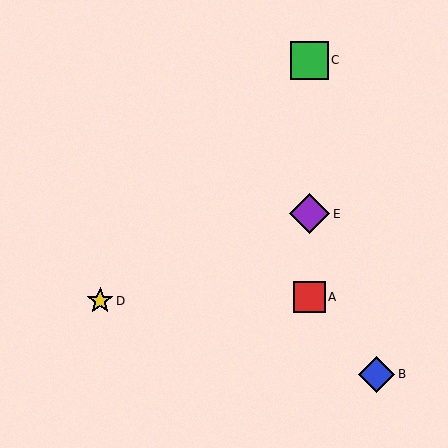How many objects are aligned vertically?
3 objects (A, C, E) are aligned vertically.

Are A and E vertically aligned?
Yes, both are at x≈310.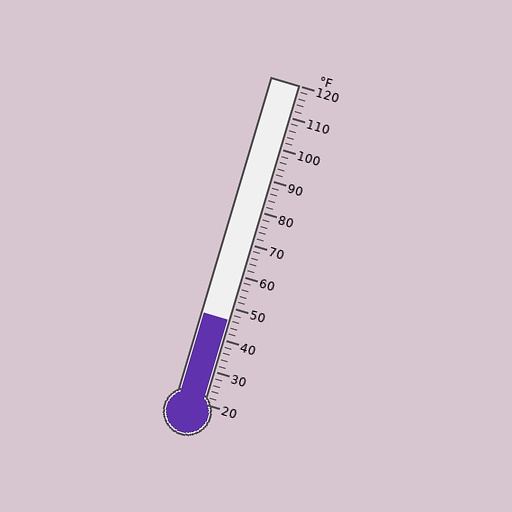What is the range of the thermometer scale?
The thermometer scale ranges from 20°F to 120°F.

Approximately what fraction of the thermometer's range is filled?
The thermometer is filled to approximately 25% of its range.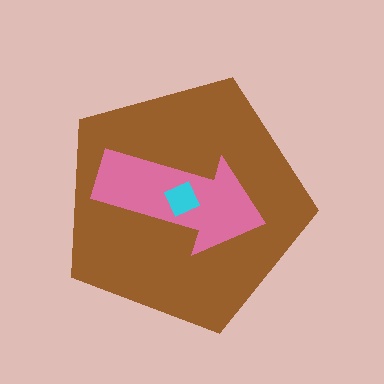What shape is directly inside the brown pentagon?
The pink arrow.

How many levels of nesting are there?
3.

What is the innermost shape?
The cyan diamond.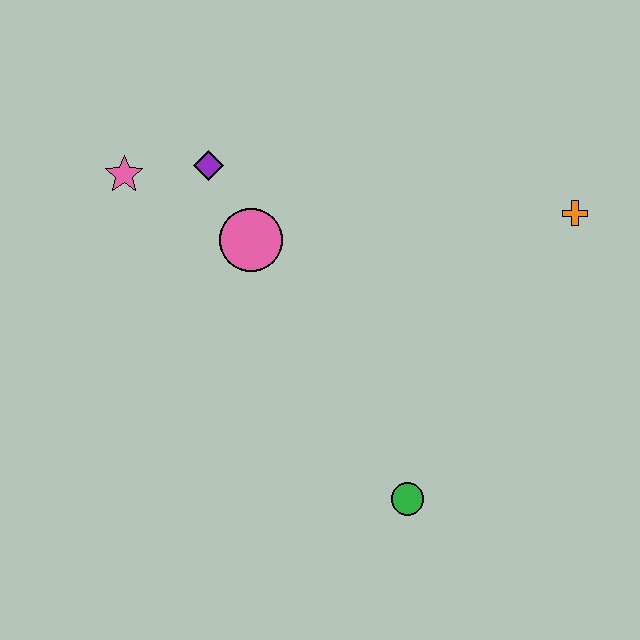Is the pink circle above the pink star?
No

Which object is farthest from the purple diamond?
The green circle is farthest from the purple diamond.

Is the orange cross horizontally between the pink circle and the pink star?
No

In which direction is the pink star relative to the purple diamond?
The pink star is to the left of the purple diamond.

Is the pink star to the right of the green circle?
No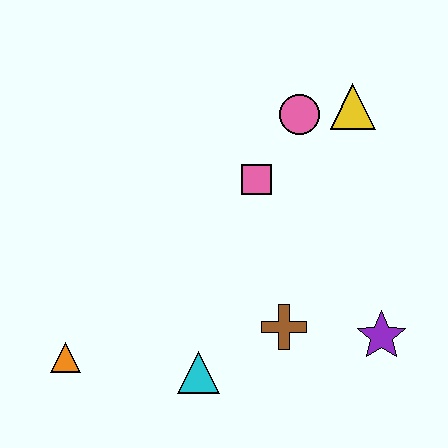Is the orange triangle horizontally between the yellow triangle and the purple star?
No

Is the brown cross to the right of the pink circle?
No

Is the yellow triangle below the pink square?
No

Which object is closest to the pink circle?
The yellow triangle is closest to the pink circle.